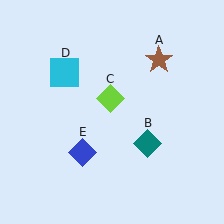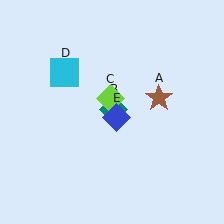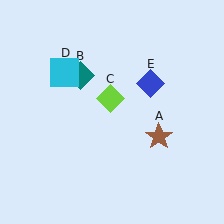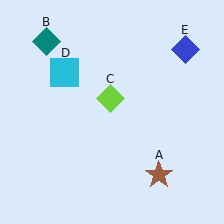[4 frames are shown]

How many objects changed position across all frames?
3 objects changed position: brown star (object A), teal diamond (object B), blue diamond (object E).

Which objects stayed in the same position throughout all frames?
Lime diamond (object C) and cyan square (object D) remained stationary.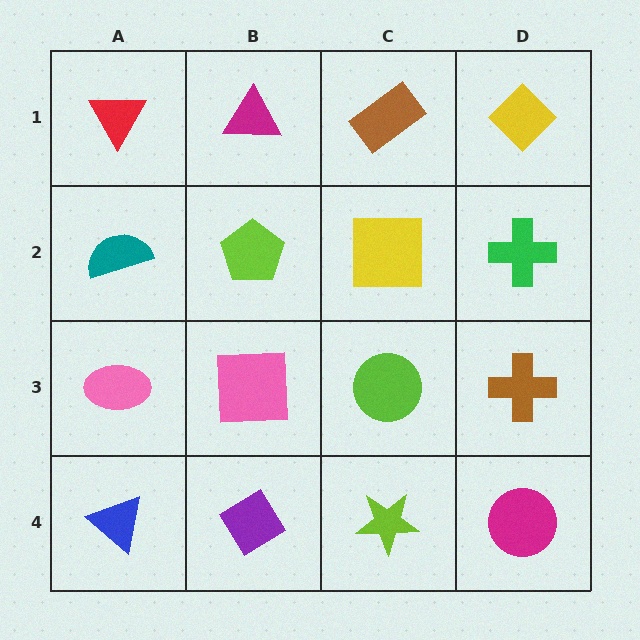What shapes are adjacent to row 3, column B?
A lime pentagon (row 2, column B), a purple diamond (row 4, column B), a pink ellipse (row 3, column A), a lime circle (row 3, column C).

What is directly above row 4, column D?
A brown cross.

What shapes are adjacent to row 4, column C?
A lime circle (row 3, column C), a purple diamond (row 4, column B), a magenta circle (row 4, column D).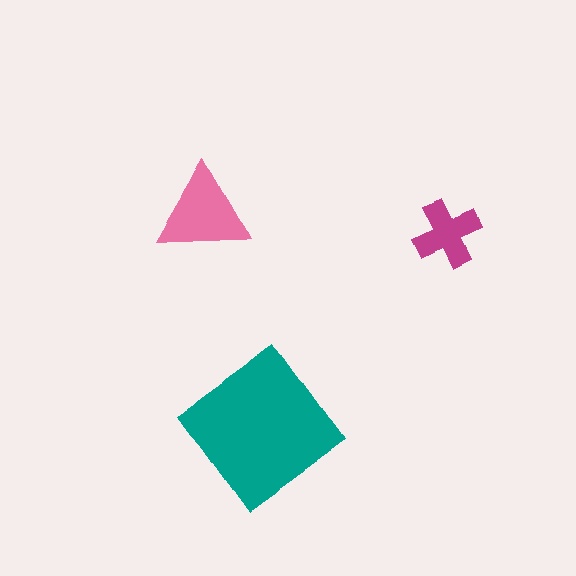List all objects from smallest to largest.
The magenta cross, the pink triangle, the teal diamond.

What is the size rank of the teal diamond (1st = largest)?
1st.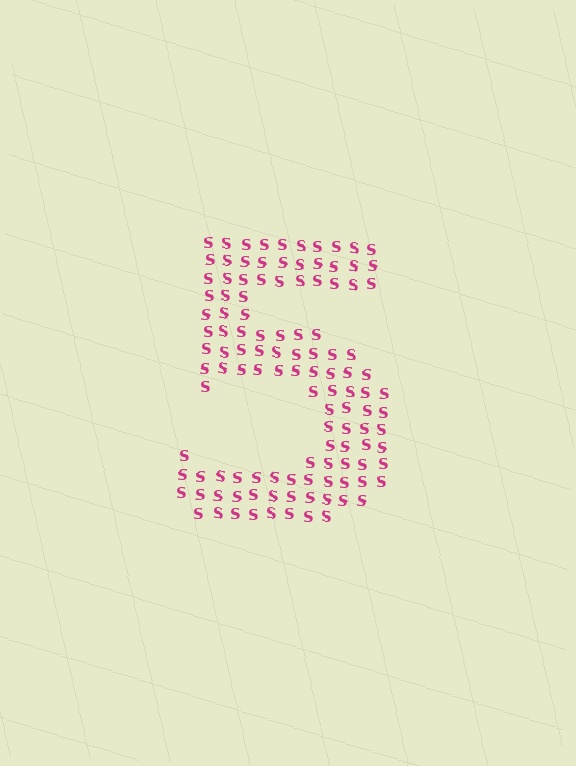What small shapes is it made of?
It is made of small letter S's.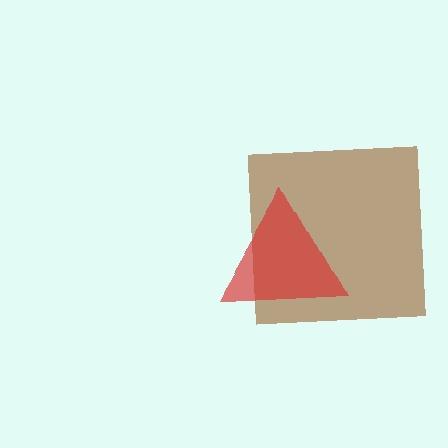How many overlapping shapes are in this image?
There are 2 overlapping shapes in the image.